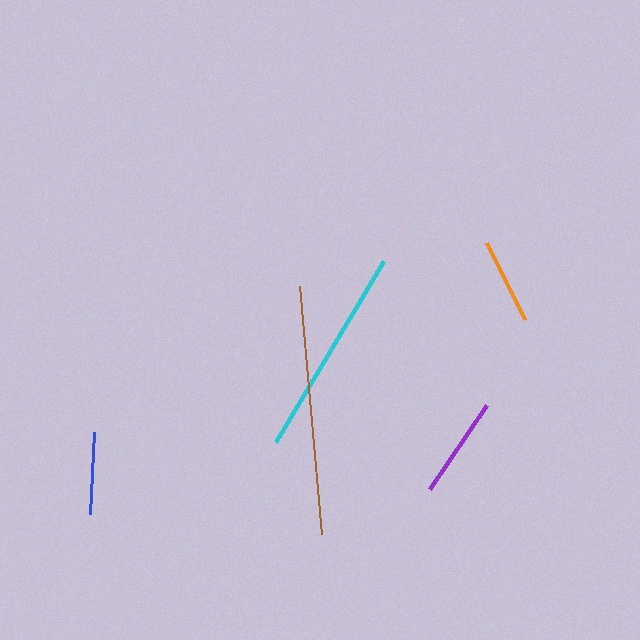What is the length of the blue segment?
The blue segment is approximately 83 pixels long.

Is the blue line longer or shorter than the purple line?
The purple line is longer than the blue line.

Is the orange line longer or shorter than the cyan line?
The cyan line is longer than the orange line.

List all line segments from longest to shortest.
From longest to shortest: brown, cyan, purple, orange, blue.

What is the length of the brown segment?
The brown segment is approximately 250 pixels long.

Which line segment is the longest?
The brown line is the longest at approximately 250 pixels.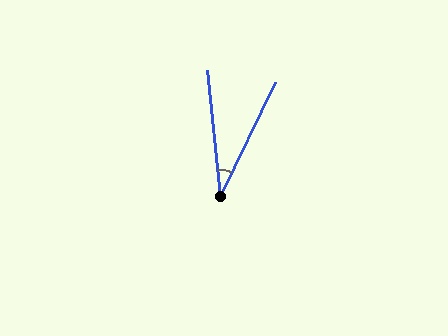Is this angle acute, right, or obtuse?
It is acute.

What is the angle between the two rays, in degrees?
Approximately 31 degrees.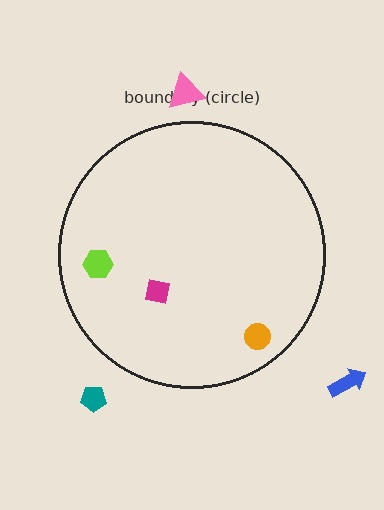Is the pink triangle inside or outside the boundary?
Outside.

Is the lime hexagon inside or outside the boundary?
Inside.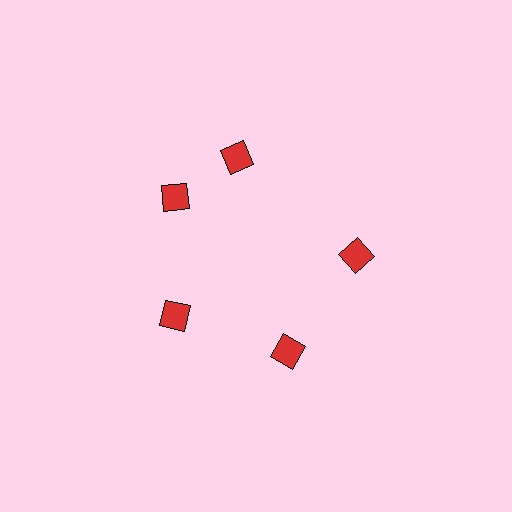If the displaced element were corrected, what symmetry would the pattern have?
It would have 5-fold rotational symmetry — the pattern would map onto itself every 72 degrees.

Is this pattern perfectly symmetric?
No. The 5 red diamonds are arranged in a ring, but one element near the 1 o'clock position is rotated out of alignment along the ring, breaking the 5-fold rotational symmetry.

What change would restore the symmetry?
The symmetry would be restored by rotating it back into even spacing with its neighbors so that all 5 diamonds sit at equal angles and equal distance from the center.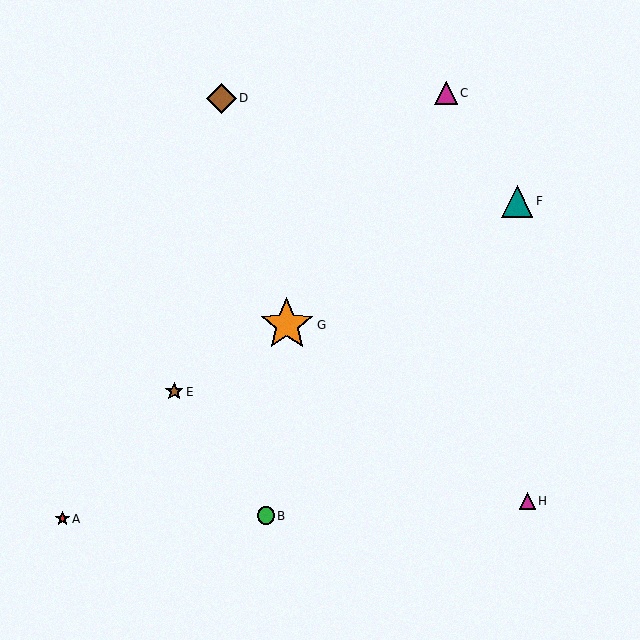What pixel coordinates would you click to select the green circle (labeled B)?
Click at (266, 516) to select the green circle B.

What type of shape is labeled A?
Shape A is a red star.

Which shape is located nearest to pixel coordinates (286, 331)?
The orange star (labeled G) at (287, 325) is nearest to that location.